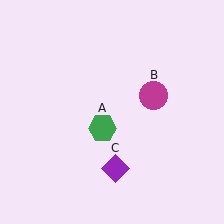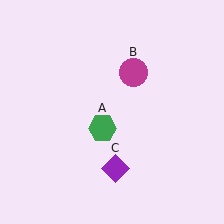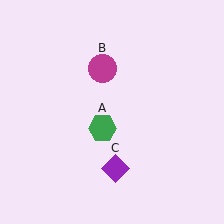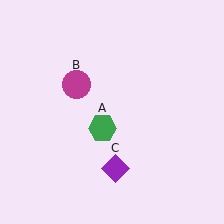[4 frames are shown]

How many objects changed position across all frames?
1 object changed position: magenta circle (object B).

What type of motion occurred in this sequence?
The magenta circle (object B) rotated counterclockwise around the center of the scene.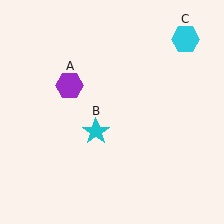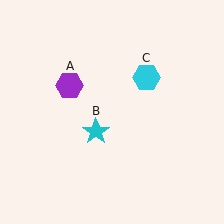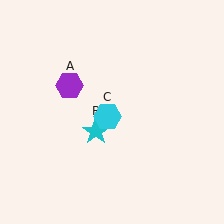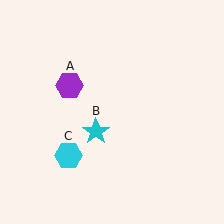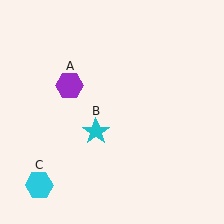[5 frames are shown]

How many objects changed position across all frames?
1 object changed position: cyan hexagon (object C).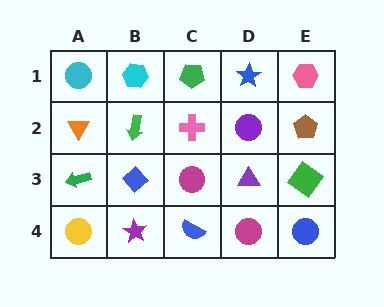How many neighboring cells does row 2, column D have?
4.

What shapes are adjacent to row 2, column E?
A pink hexagon (row 1, column E), a green diamond (row 3, column E), a purple circle (row 2, column D).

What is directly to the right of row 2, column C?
A purple circle.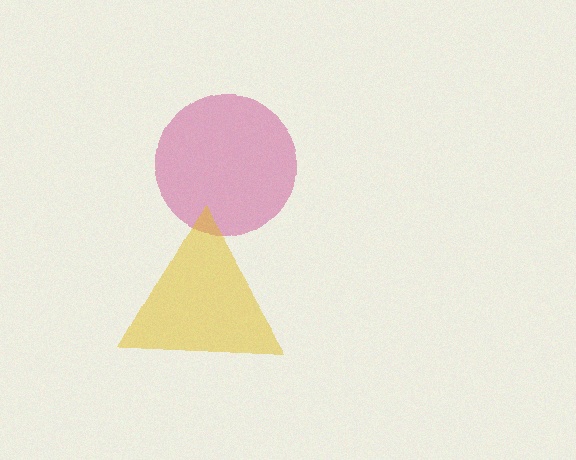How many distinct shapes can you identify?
There are 2 distinct shapes: a magenta circle, a yellow triangle.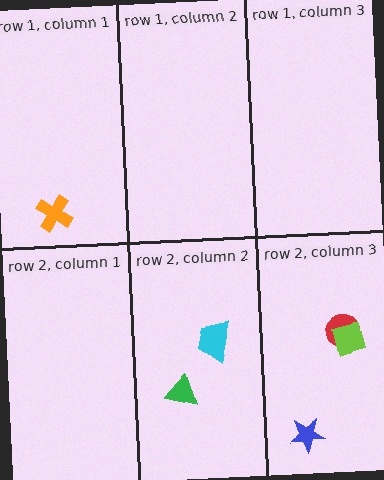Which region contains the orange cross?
The row 1, column 1 region.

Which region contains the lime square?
The row 2, column 3 region.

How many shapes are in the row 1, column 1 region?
1.